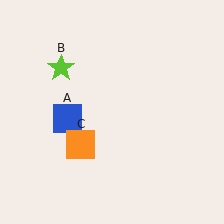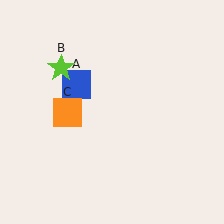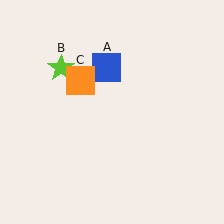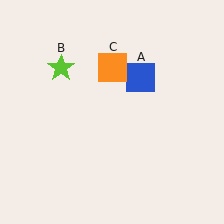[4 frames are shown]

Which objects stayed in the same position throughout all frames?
Lime star (object B) remained stationary.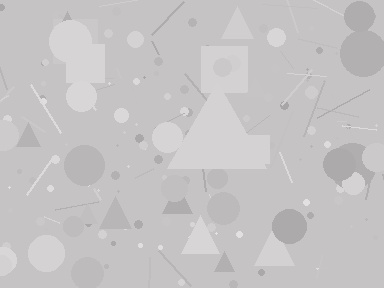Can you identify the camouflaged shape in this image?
The camouflaged shape is a triangle.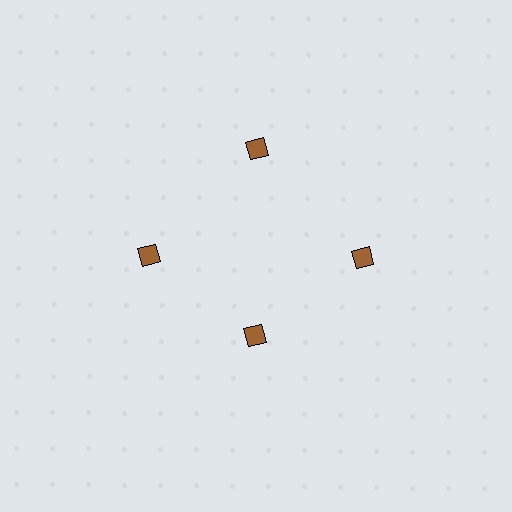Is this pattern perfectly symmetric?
No. The 4 brown diamonds are arranged in a ring, but one element near the 6 o'clock position is pulled inward toward the center, breaking the 4-fold rotational symmetry.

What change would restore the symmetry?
The symmetry would be restored by moving it outward, back onto the ring so that all 4 diamonds sit at equal angles and equal distance from the center.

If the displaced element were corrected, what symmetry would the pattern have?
It would have 4-fold rotational symmetry — the pattern would map onto itself every 90 degrees.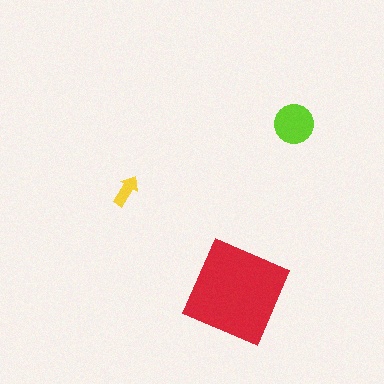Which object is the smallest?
The yellow arrow.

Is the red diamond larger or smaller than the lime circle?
Larger.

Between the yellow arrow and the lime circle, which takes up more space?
The lime circle.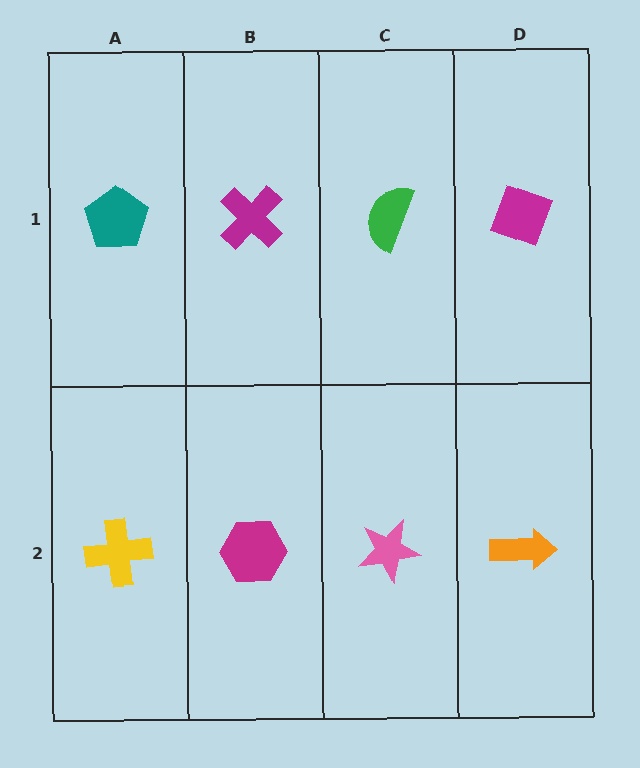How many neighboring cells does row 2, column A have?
2.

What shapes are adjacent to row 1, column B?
A magenta hexagon (row 2, column B), a teal pentagon (row 1, column A), a green semicircle (row 1, column C).